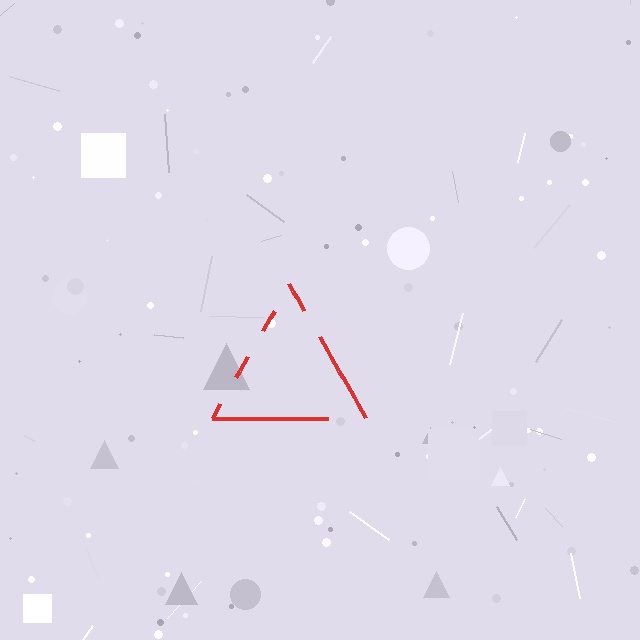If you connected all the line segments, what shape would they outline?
They would outline a triangle.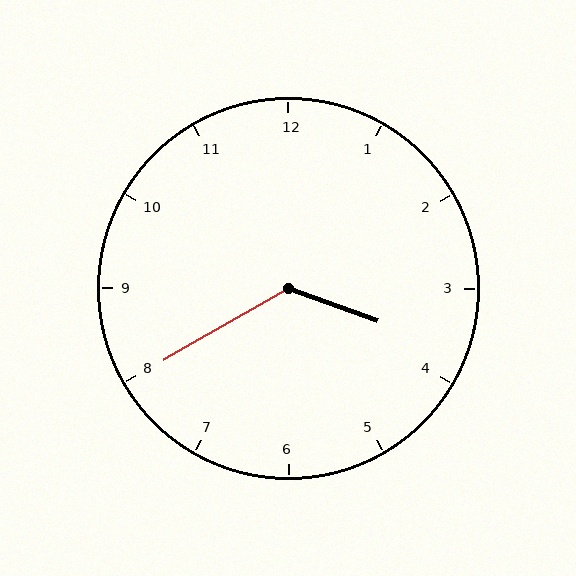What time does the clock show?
3:40.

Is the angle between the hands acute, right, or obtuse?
It is obtuse.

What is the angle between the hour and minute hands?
Approximately 130 degrees.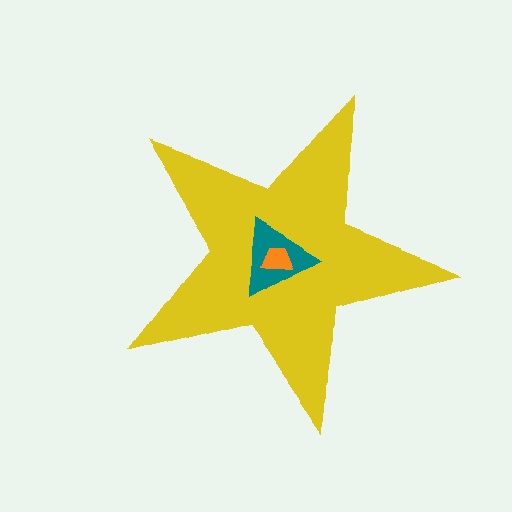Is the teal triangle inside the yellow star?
Yes.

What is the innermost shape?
The orange trapezoid.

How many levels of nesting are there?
3.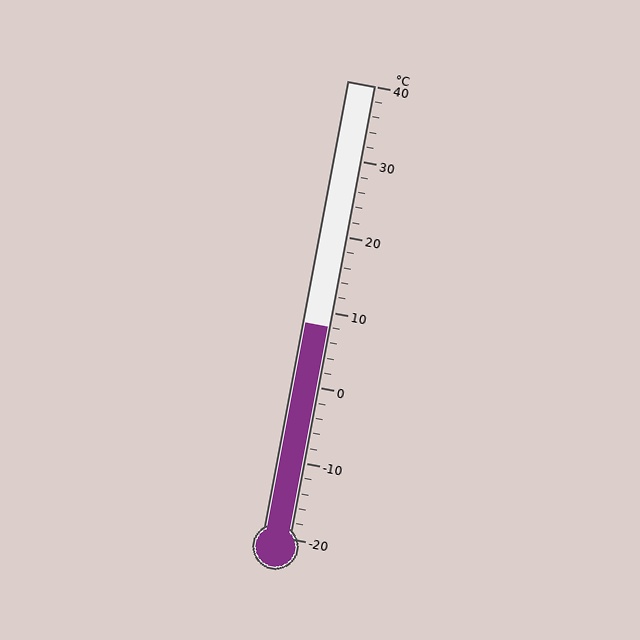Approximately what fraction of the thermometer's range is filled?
The thermometer is filled to approximately 45% of its range.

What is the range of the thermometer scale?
The thermometer scale ranges from -20°C to 40°C.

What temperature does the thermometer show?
The thermometer shows approximately 8°C.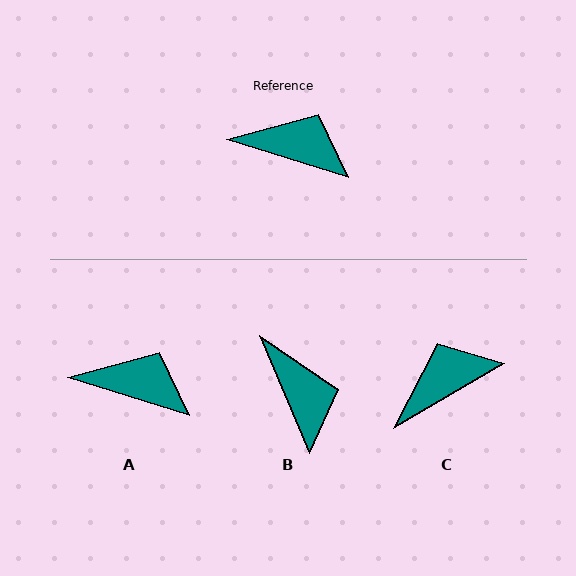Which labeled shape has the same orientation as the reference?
A.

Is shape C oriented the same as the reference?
No, it is off by about 48 degrees.